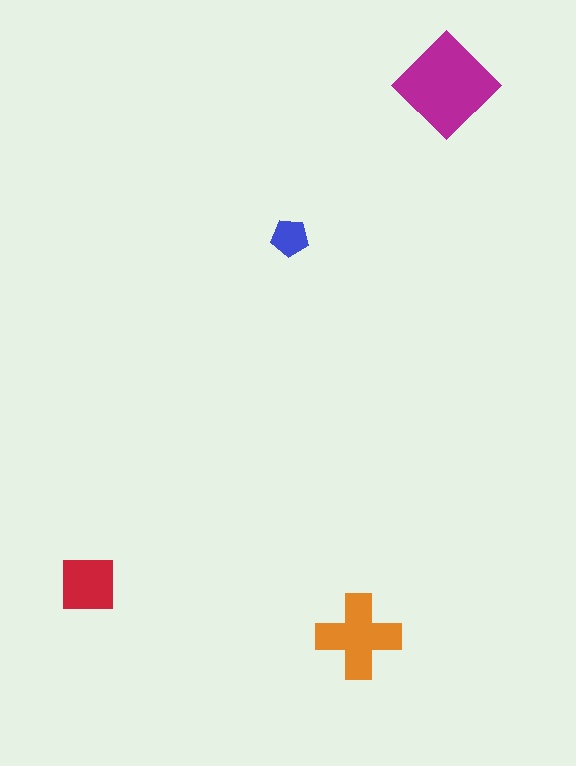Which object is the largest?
The magenta diamond.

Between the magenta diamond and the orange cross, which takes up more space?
The magenta diamond.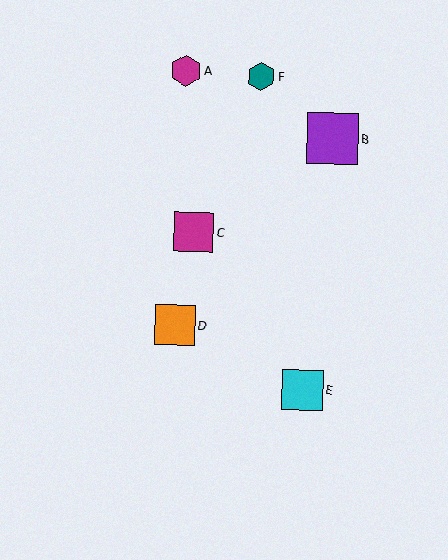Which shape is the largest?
The purple square (labeled B) is the largest.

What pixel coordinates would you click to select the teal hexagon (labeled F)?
Click at (261, 77) to select the teal hexagon F.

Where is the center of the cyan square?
The center of the cyan square is at (303, 390).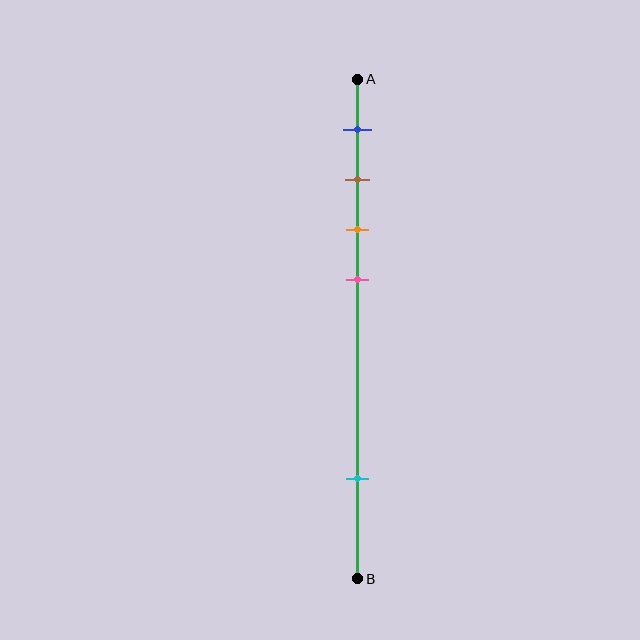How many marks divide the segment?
There are 5 marks dividing the segment.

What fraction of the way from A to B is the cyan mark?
The cyan mark is approximately 80% (0.8) of the way from A to B.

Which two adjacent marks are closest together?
The brown and orange marks are the closest adjacent pair.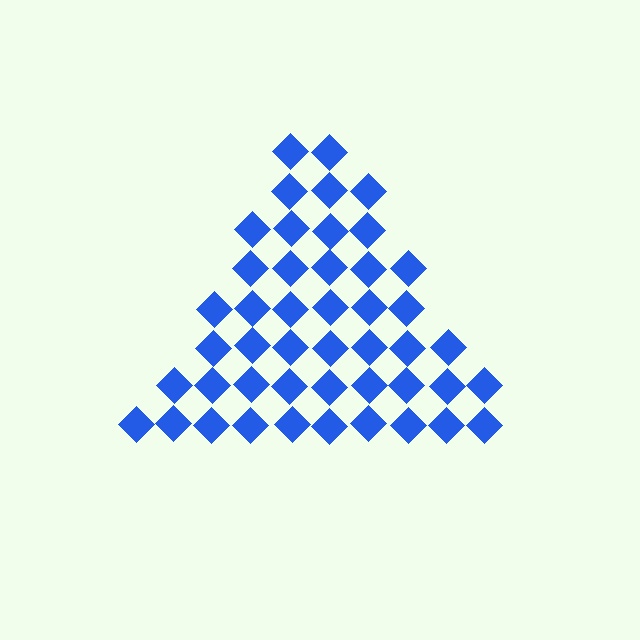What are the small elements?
The small elements are diamonds.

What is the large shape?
The large shape is a triangle.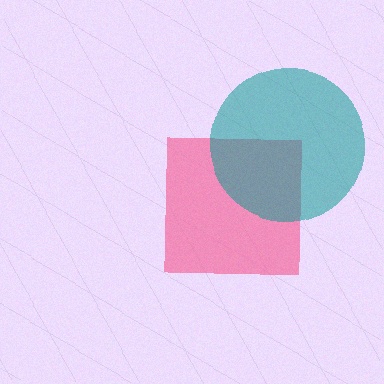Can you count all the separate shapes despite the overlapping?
Yes, there are 2 separate shapes.